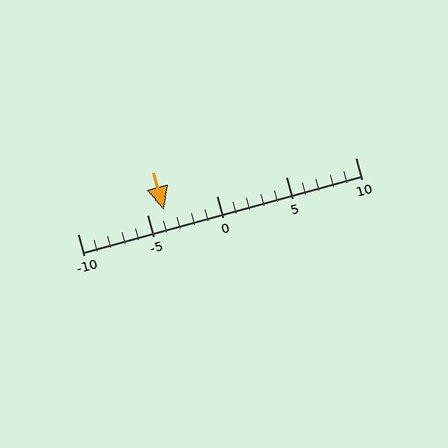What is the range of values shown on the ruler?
The ruler shows values from -10 to 10.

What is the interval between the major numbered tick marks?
The major tick marks are spaced 5 units apart.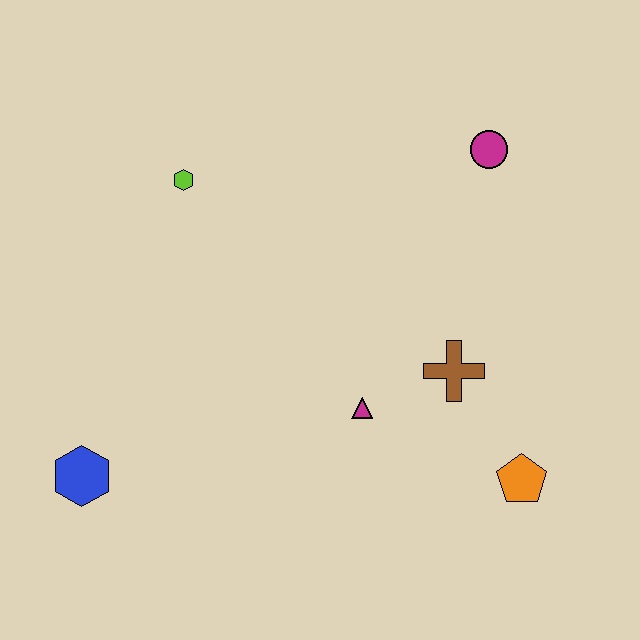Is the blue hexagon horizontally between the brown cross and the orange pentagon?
No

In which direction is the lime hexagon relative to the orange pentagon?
The lime hexagon is to the left of the orange pentagon.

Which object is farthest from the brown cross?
The blue hexagon is farthest from the brown cross.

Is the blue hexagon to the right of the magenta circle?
No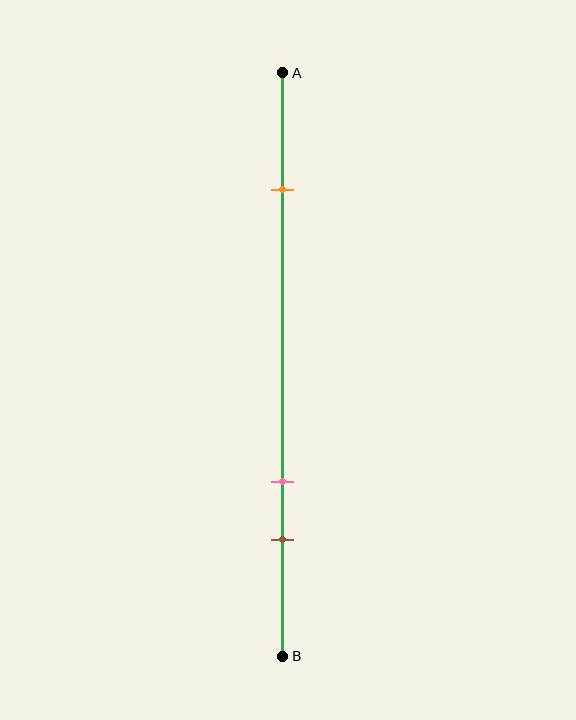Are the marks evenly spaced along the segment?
No, the marks are not evenly spaced.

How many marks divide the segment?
There are 3 marks dividing the segment.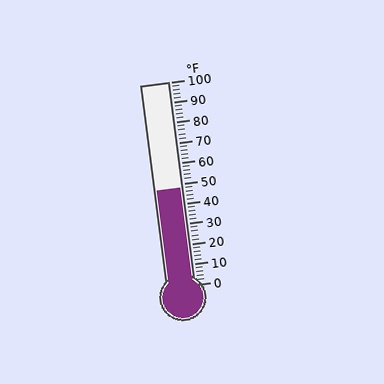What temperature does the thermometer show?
The thermometer shows approximately 48°F.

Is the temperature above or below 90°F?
The temperature is below 90°F.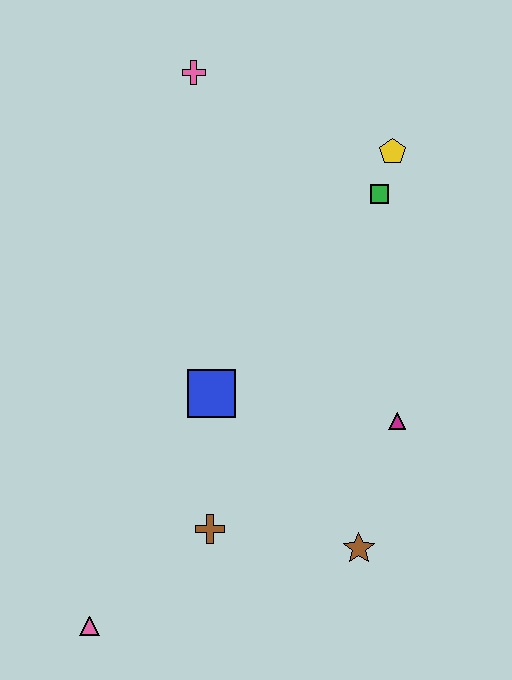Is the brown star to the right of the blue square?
Yes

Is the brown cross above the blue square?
No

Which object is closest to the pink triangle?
The brown cross is closest to the pink triangle.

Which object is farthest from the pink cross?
The pink triangle is farthest from the pink cross.